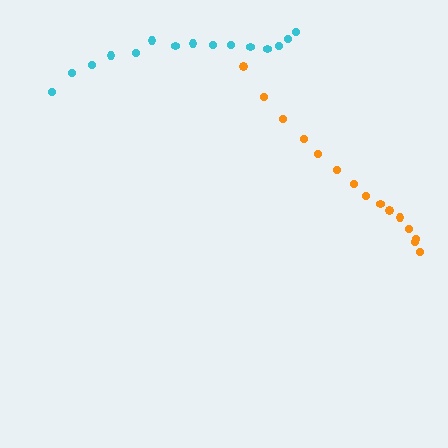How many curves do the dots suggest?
There are 2 distinct paths.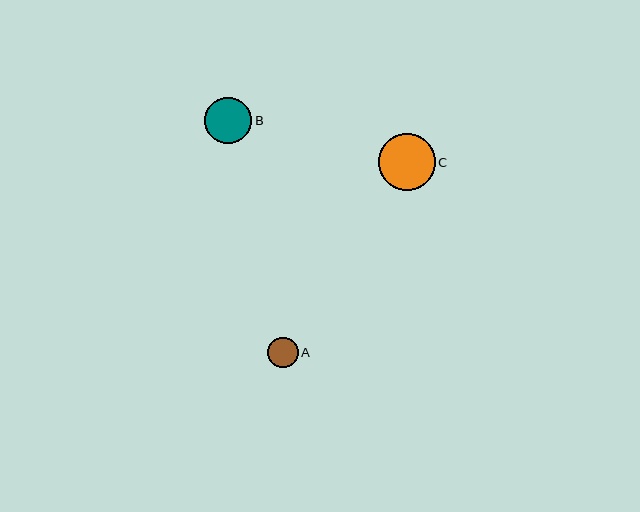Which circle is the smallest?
Circle A is the smallest with a size of approximately 30 pixels.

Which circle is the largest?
Circle C is the largest with a size of approximately 57 pixels.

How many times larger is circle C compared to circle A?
Circle C is approximately 1.9 times the size of circle A.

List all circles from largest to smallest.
From largest to smallest: C, B, A.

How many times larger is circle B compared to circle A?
Circle B is approximately 1.5 times the size of circle A.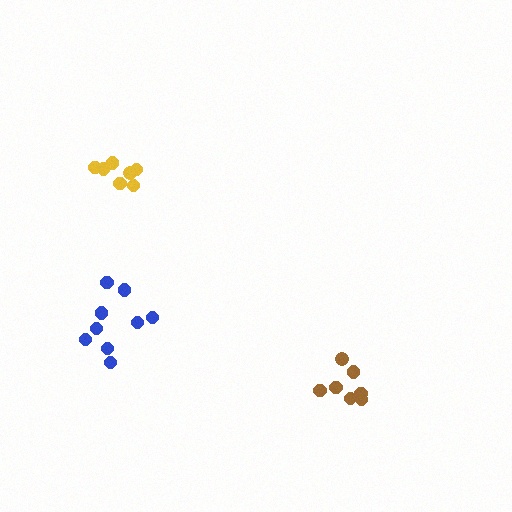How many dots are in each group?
Group 1: 9 dots, Group 2: 8 dots, Group 3: 7 dots (24 total).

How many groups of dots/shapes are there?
There are 3 groups.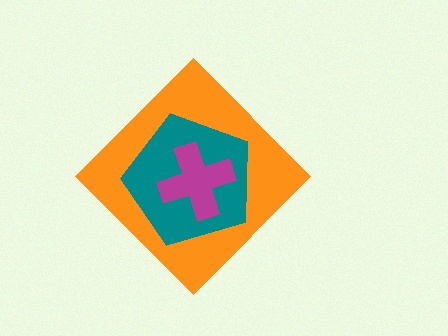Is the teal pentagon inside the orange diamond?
Yes.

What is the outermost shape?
The orange diamond.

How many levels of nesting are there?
3.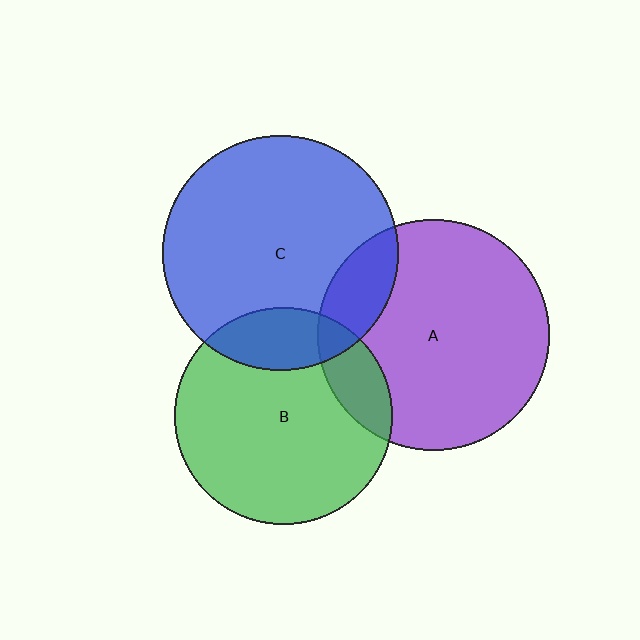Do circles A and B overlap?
Yes.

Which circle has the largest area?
Circle C (blue).